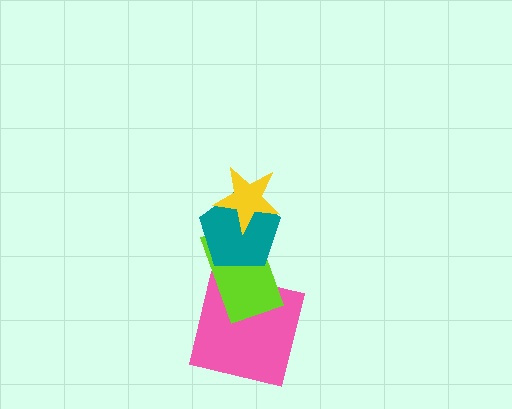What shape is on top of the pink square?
The lime rectangle is on top of the pink square.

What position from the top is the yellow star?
The yellow star is 1st from the top.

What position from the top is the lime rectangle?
The lime rectangle is 3rd from the top.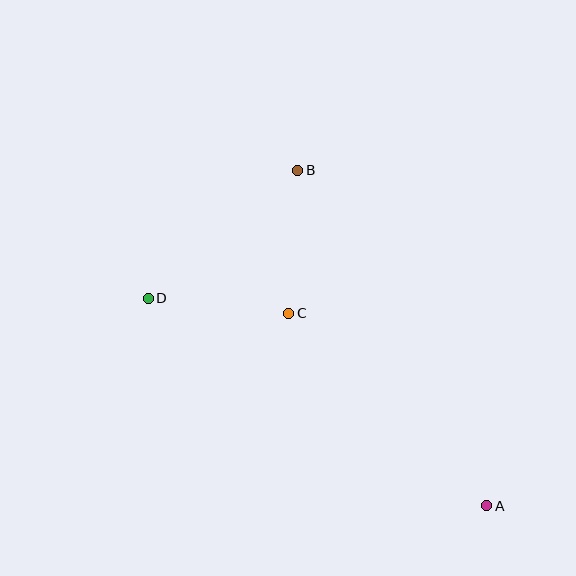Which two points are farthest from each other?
Points A and D are farthest from each other.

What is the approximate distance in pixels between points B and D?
The distance between B and D is approximately 197 pixels.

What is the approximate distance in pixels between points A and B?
The distance between A and B is approximately 385 pixels.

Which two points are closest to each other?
Points C and D are closest to each other.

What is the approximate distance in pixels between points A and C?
The distance between A and C is approximately 276 pixels.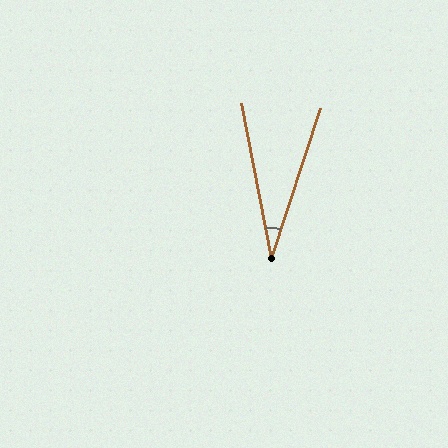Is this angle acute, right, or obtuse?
It is acute.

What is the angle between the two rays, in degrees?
Approximately 29 degrees.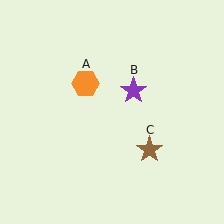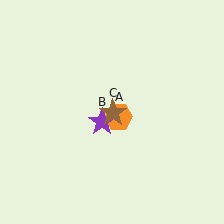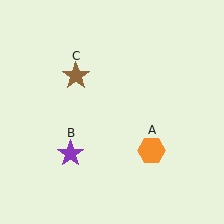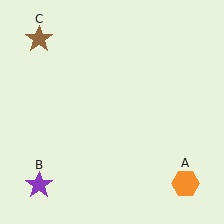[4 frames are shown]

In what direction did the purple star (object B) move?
The purple star (object B) moved down and to the left.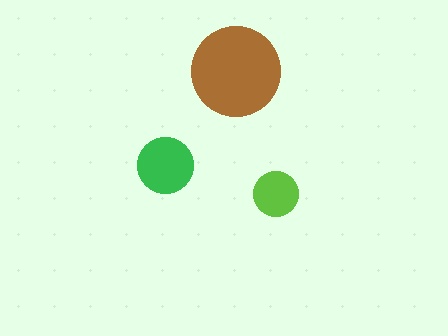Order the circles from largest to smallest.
the brown one, the green one, the lime one.